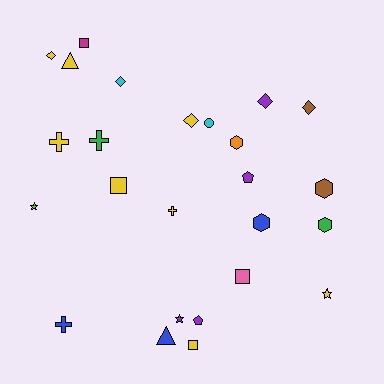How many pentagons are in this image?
There are 2 pentagons.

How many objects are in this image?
There are 25 objects.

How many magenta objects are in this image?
There is 1 magenta object.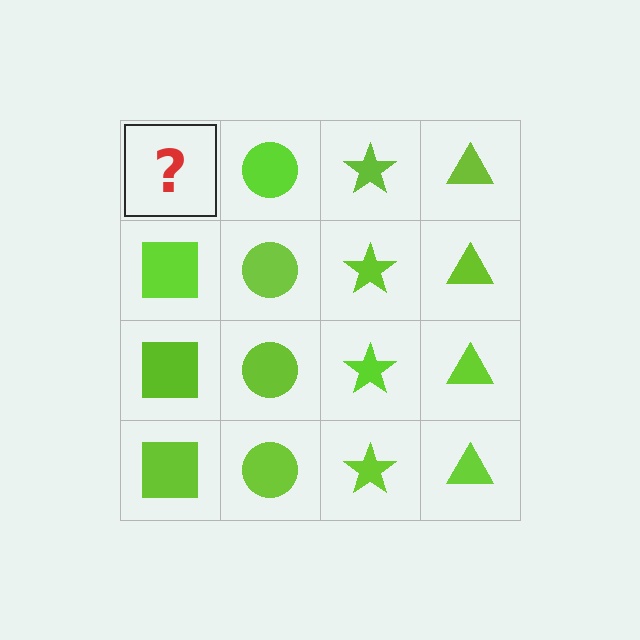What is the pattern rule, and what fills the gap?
The rule is that each column has a consistent shape. The gap should be filled with a lime square.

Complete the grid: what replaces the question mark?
The question mark should be replaced with a lime square.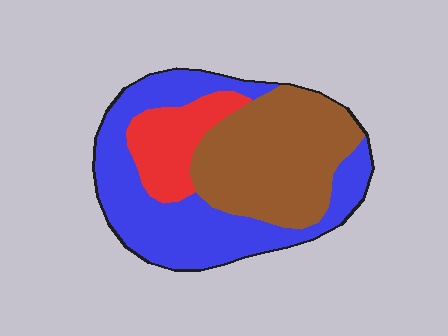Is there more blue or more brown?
Blue.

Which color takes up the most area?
Blue, at roughly 45%.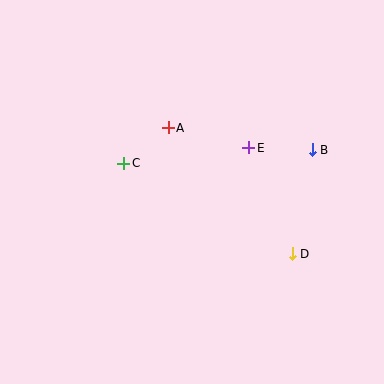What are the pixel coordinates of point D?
Point D is at (292, 254).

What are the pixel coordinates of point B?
Point B is at (312, 150).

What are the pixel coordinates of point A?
Point A is at (168, 128).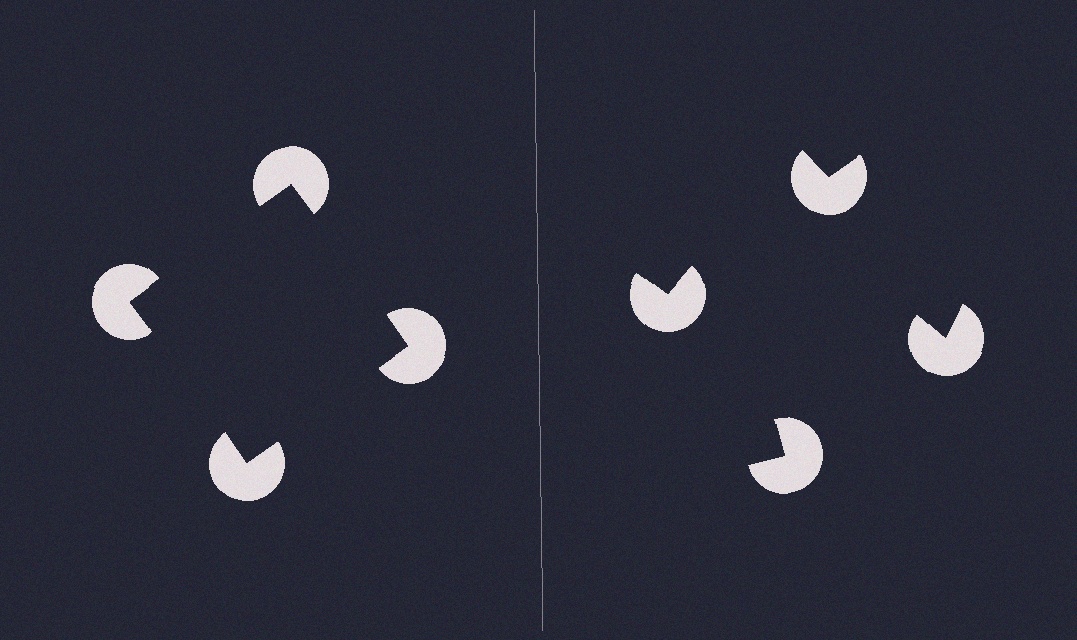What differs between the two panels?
The pac-man discs are positioned identically on both sides; only the wedge orientations differ. On the left they align to a square; on the right they are misaligned.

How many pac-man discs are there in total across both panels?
8 — 4 on each side.